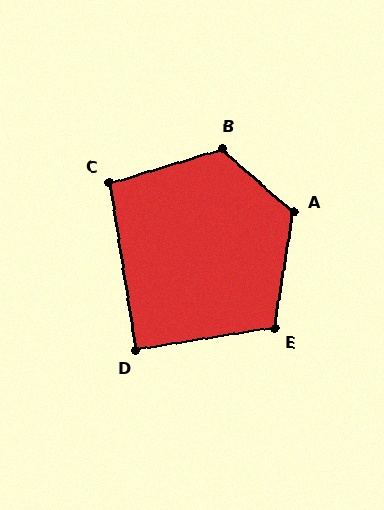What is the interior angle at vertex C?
Approximately 97 degrees (obtuse).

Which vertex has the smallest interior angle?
D, at approximately 90 degrees.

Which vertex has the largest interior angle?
A, at approximately 122 degrees.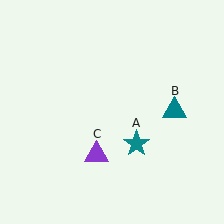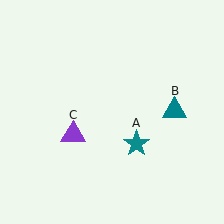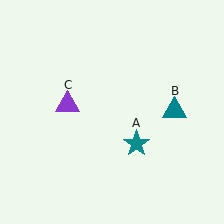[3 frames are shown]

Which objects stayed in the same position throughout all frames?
Teal star (object A) and teal triangle (object B) remained stationary.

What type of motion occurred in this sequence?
The purple triangle (object C) rotated clockwise around the center of the scene.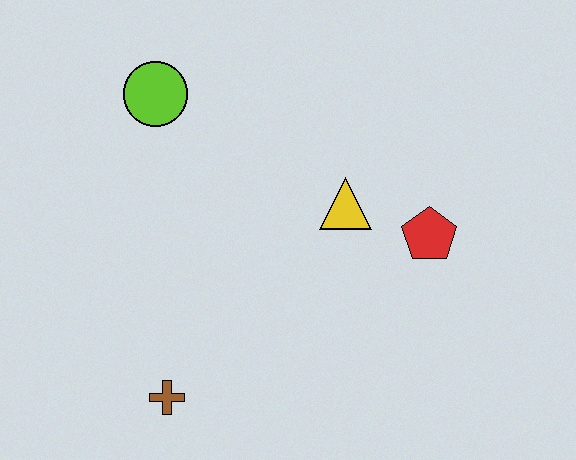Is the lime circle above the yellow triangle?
Yes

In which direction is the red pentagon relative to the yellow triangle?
The red pentagon is to the right of the yellow triangle.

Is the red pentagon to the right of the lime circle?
Yes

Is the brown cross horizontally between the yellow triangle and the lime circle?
Yes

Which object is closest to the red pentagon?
The yellow triangle is closest to the red pentagon.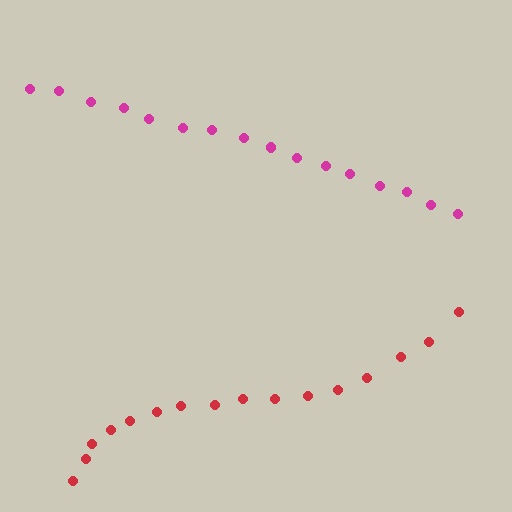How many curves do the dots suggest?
There are 2 distinct paths.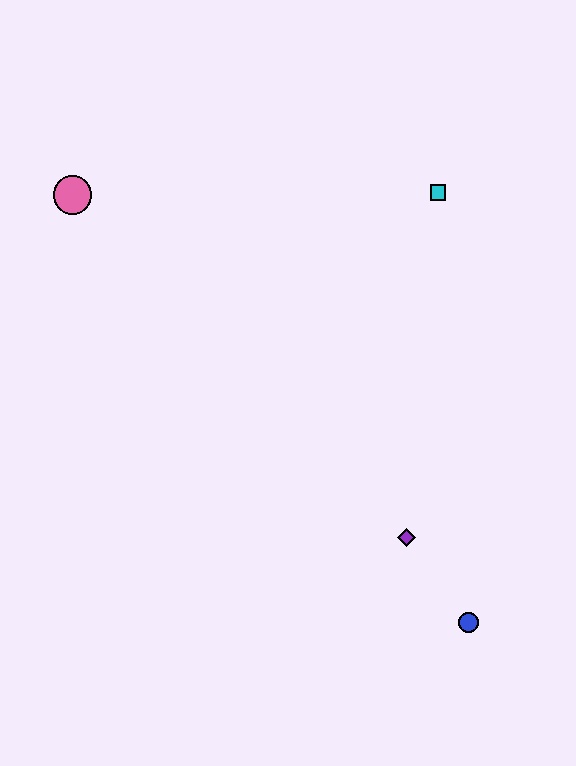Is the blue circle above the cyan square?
No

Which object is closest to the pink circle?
The cyan square is closest to the pink circle.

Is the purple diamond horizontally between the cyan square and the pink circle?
Yes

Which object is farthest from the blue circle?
The pink circle is farthest from the blue circle.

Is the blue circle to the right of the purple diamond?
Yes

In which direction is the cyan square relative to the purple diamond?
The cyan square is above the purple diamond.